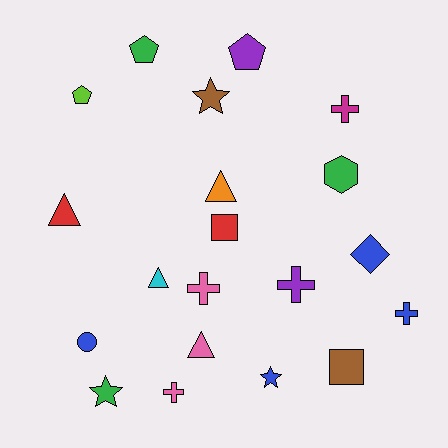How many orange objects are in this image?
There is 1 orange object.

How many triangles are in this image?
There are 4 triangles.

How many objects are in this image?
There are 20 objects.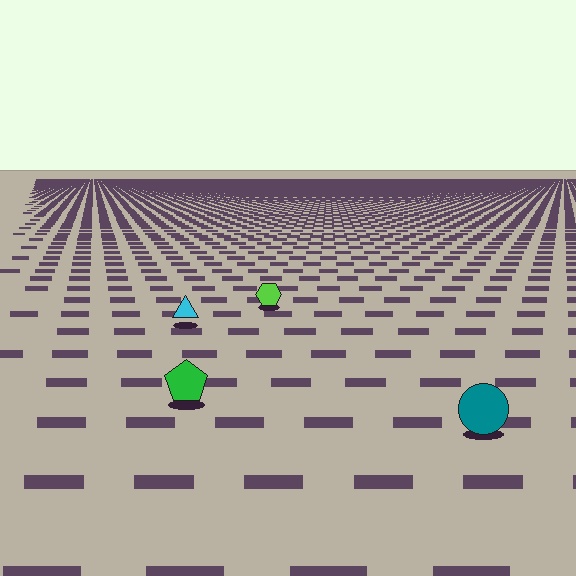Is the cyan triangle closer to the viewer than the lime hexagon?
Yes. The cyan triangle is closer — you can tell from the texture gradient: the ground texture is coarser near it.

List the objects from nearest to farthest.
From nearest to farthest: the teal circle, the green pentagon, the cyan triangle, the lime hexagon.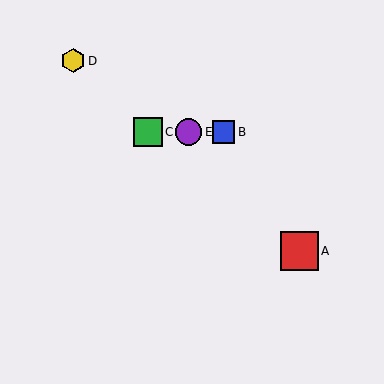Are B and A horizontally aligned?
No, B is at y≈132 and A is at y≈251.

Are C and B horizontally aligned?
Yes, both are at y≈132.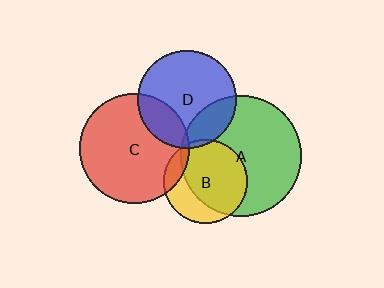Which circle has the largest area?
Circle A (green).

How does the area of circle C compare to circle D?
Approximately 1.2 times.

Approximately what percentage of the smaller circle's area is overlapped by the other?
Approximately 5%.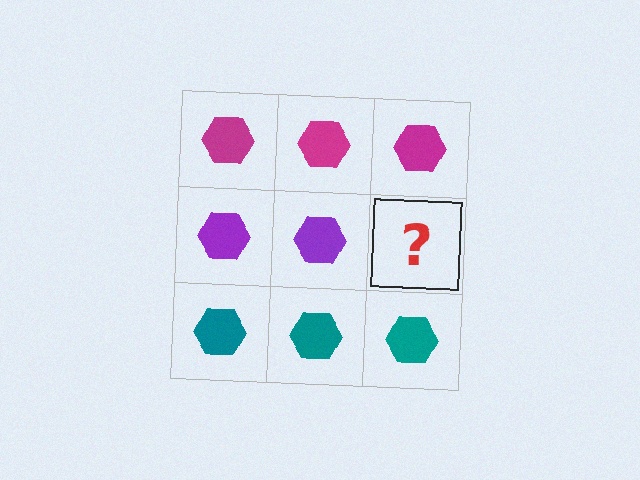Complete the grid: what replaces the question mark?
The question mark should be replaced with a purple hexagon.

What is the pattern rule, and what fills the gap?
The rule is that each row has a consistent color. The gap should be filled with a purple hexagon.